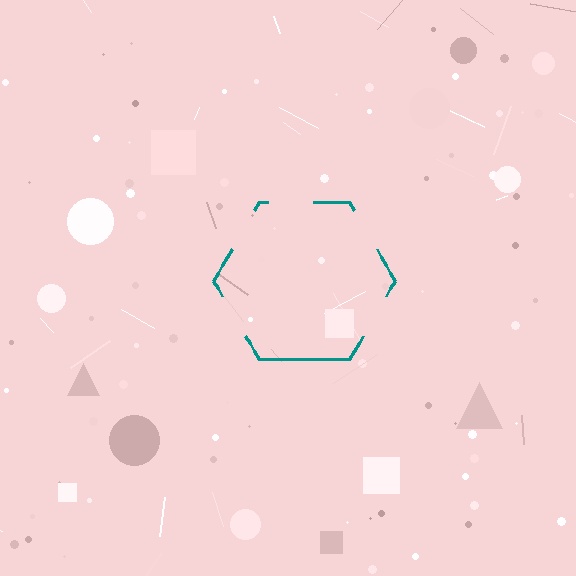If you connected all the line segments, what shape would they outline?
They would outline a hexagon.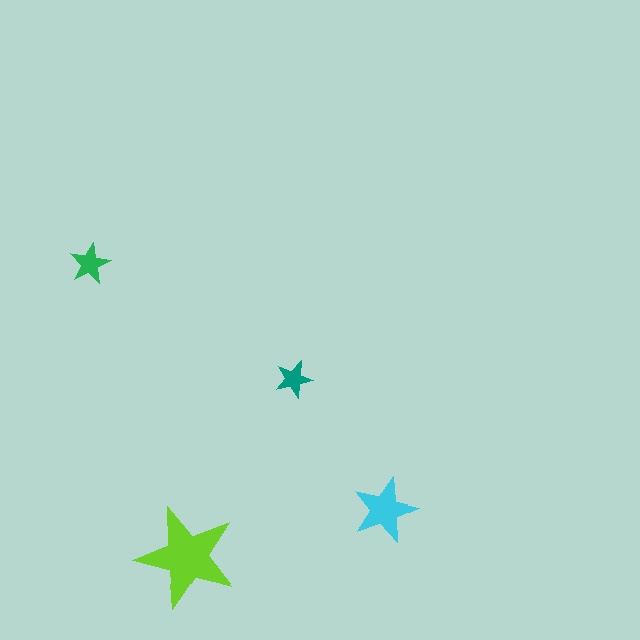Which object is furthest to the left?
The green star is leftmost.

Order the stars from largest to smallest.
the lime one, the cyan one, the green one, the teal one.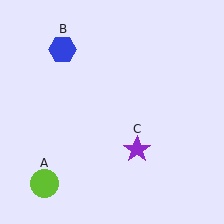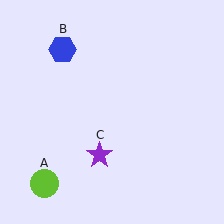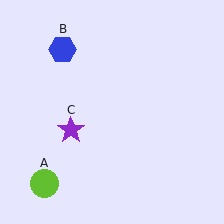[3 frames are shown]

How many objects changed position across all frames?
1 object changed position: purple star (object C).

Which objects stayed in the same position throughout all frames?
Lime circle (object A) and blue hexagon (object B) remained stationary.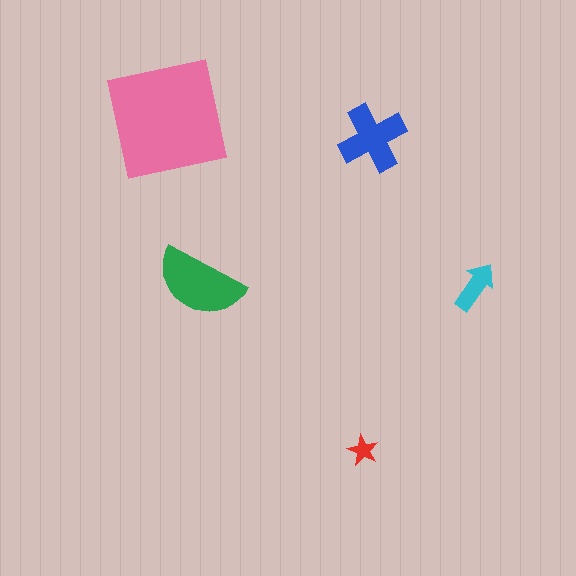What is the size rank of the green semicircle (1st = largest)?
2nd.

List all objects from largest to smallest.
The pink square, the green semicircle, the blue cross, the cyan arrow, the red star.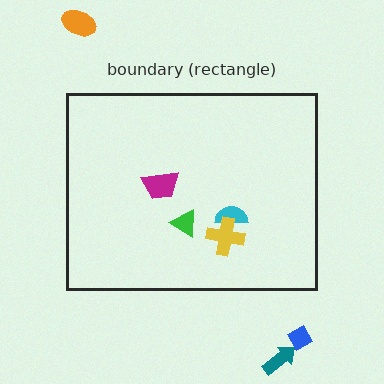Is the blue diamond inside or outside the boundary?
Outside.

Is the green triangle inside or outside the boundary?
Inside.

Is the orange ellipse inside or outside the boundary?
Outside.